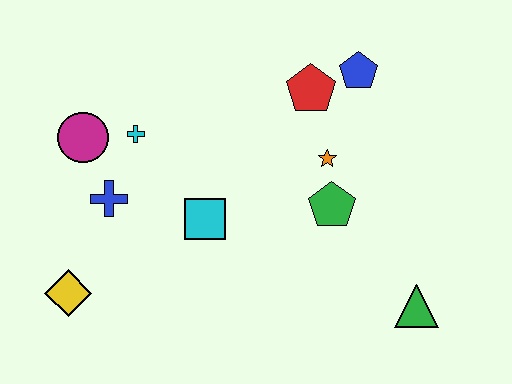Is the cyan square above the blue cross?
No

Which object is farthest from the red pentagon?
The yellow diamond is farthest from the red pentagon.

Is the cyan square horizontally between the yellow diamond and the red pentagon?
Yes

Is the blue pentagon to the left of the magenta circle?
No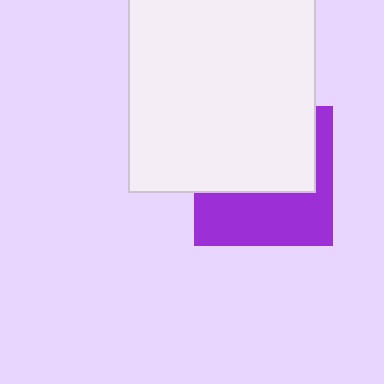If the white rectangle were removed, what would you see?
You would see the complete purple square.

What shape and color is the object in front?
The object in front is a white rectangle.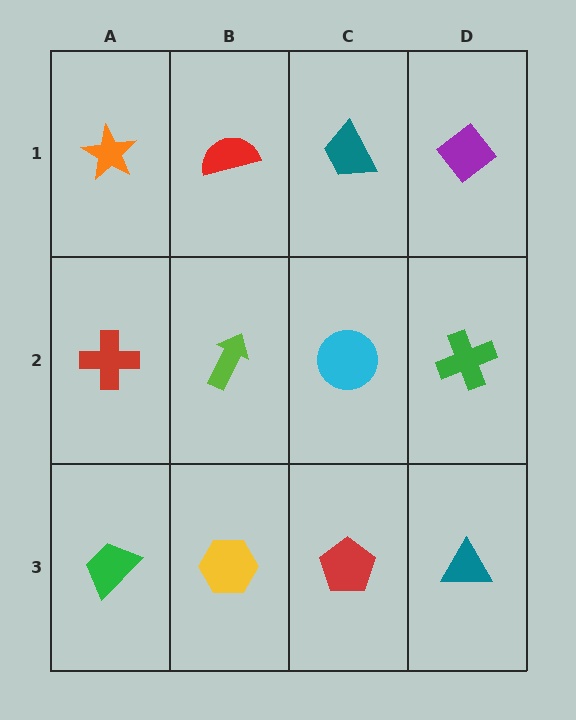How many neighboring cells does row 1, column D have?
2.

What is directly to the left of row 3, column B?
A green trapezoid.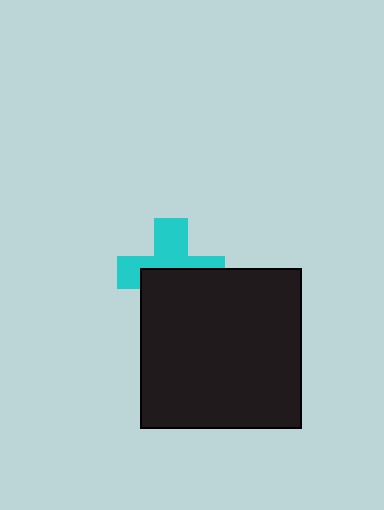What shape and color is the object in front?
The object in front is a black square.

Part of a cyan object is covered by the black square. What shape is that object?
It is a cross.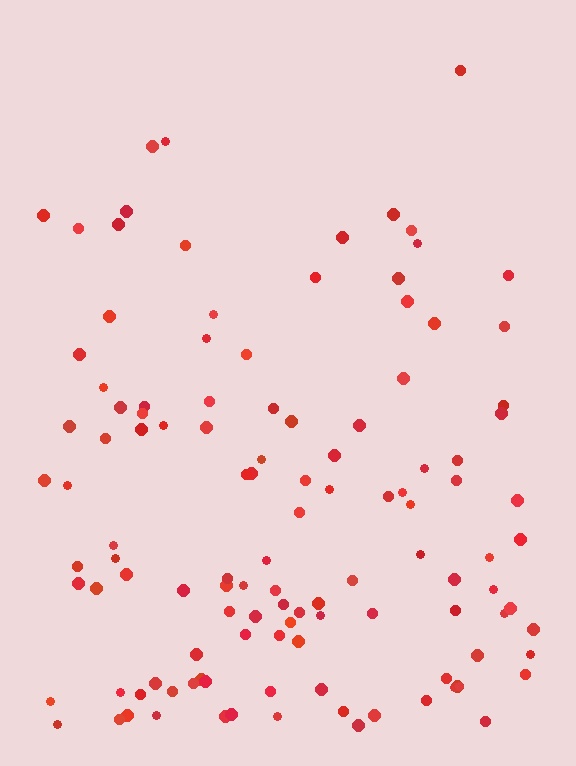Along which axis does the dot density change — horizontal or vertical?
Vertical.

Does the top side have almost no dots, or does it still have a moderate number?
Still a moderate number, just noticeably fewer than the bottom.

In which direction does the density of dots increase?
From top to bottom, with the bottom side densest.